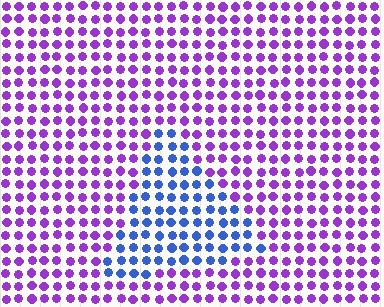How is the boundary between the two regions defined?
The boundary is defined purely by a slight shift in hue (about 56 degrees). Spacing, size, and orientation are identical on both sides.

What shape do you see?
I see a triangle.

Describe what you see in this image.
The image is filled with small purple elements in a uniform arrangement. A triangle-shaped region is visible where the elements are tinted to a slightly different hue, forming a subtle color boundary.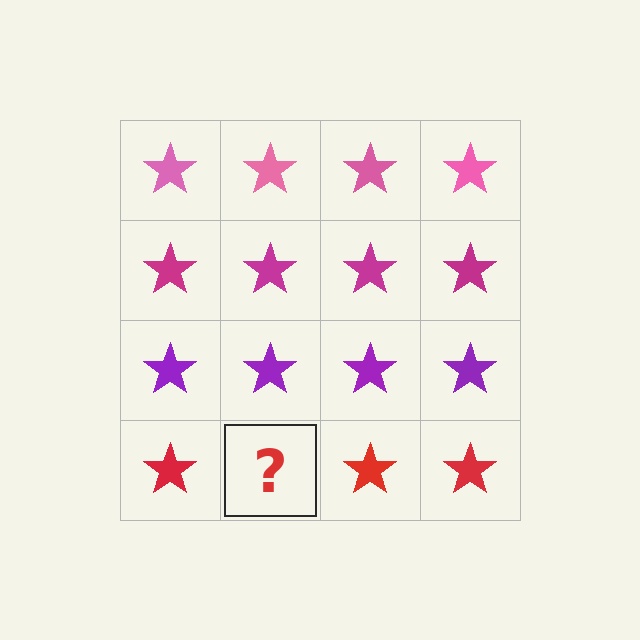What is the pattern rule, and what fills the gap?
The rule is that each row has a consistent color. The gap should be filled with a red star.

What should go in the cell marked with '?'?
The missing cell should contain a red star.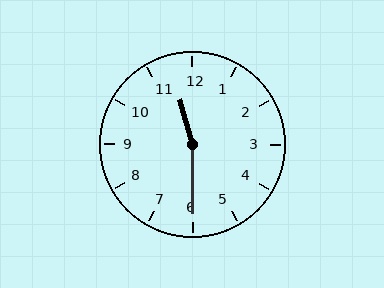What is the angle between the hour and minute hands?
Approximately 165 degrees.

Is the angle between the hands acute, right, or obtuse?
It is obtuse.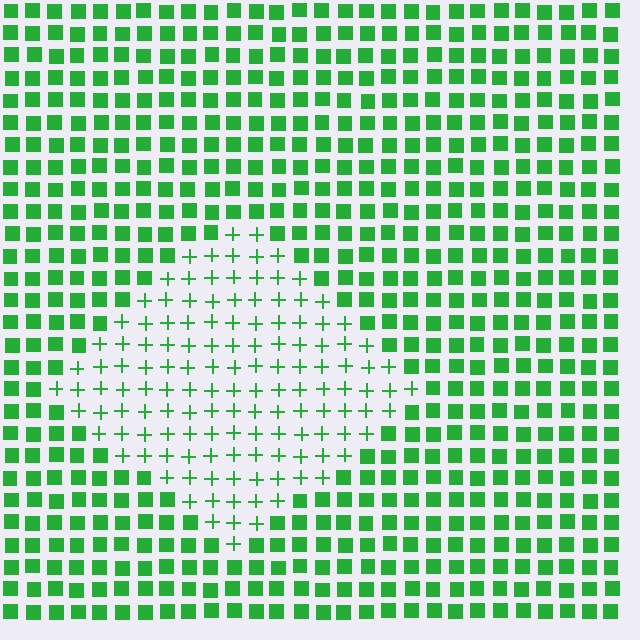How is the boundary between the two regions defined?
The boundary is defined by a change in element shape: plus signs inside vs. squares outside. All elements share the same color and spacing.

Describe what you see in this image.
The image is filled with small green elements arranged in a uniform grid. A diamond-shaped region contains plus signs, while the surrounding area contains squares. The boundary is defined purely by the change in element shape.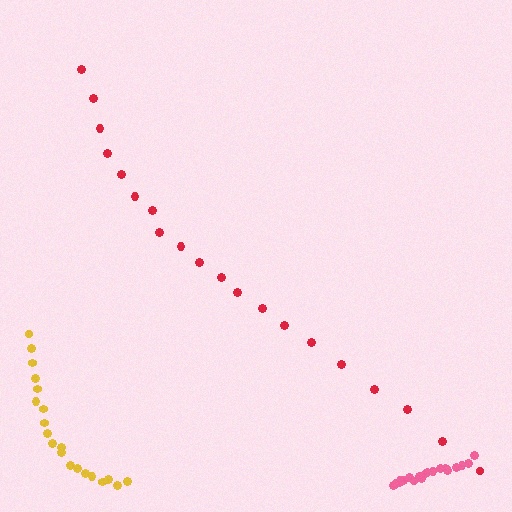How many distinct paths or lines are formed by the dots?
There are 3 distinct paths.